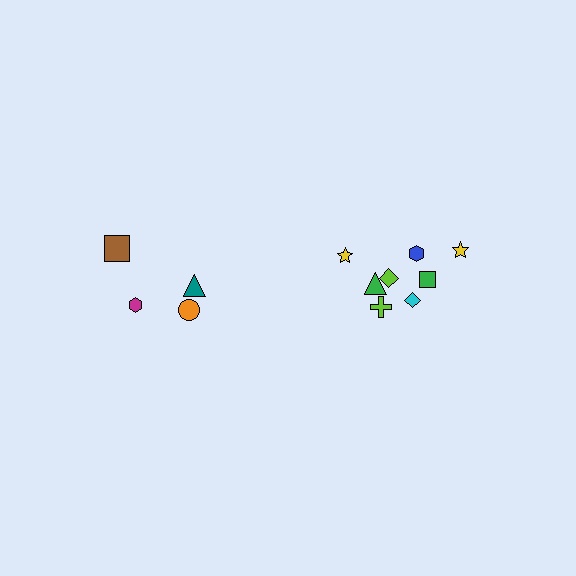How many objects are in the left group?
There are 4 objects.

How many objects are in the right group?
There are 8 objects.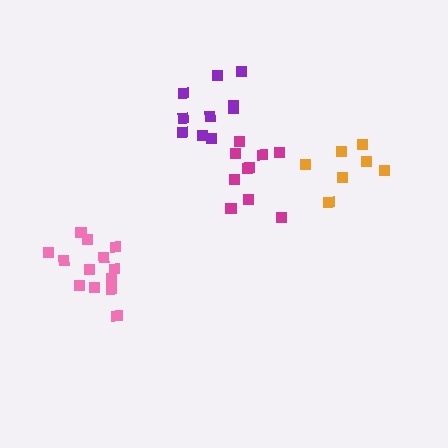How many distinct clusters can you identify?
There are 4 distinct clusters.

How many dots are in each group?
Group 1: 10 dots, Group 2: 13 dots, Group 3: 10 dots, Group 4: 7 dots (40 total).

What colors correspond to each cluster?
The clusters are colored: magenta, pink, purple, orange.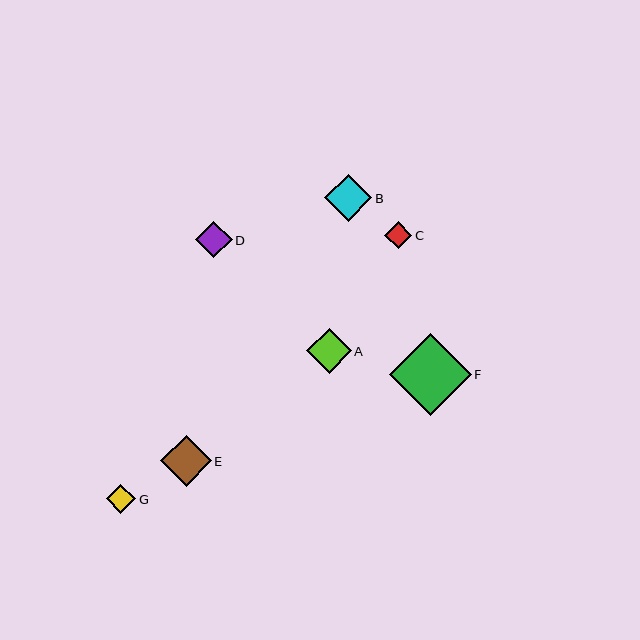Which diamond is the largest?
Diamond F is the largest with a size of approximately 82 pixels.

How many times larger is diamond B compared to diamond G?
Diamond B is approximately 1.6 times the size of diamond G.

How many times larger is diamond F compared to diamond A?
Diamond F is approximately 1.8 times the size of diamond A.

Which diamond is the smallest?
Diamond C is the smallest with a size of approximately 27 pixels.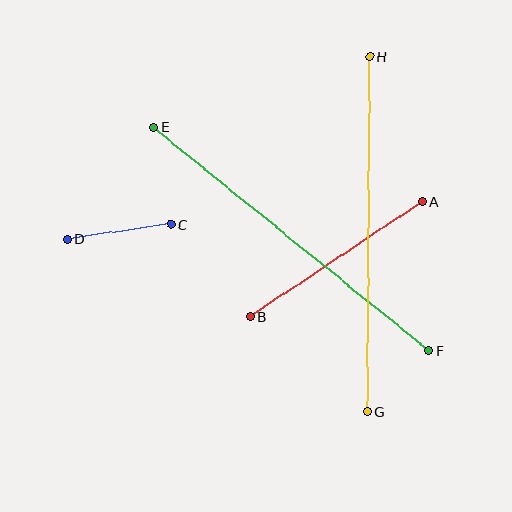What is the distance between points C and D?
The distance is approximately 105 pixels.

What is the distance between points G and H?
The distance is approximately 355 pixels.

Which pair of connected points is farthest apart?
Points G and H are farthest apart.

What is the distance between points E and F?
The distance is approximately 354 pixels.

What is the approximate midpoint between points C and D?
The midpoint is at approximately (119, 232) pixels.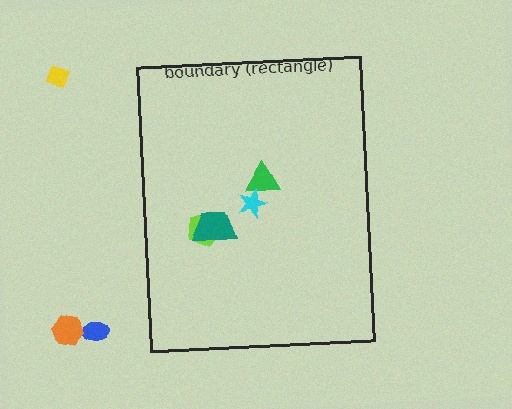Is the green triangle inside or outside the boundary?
Inside.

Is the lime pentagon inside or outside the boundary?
Inside.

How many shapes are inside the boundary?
4 inside, 3 outside.